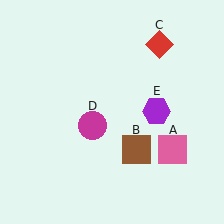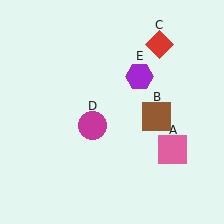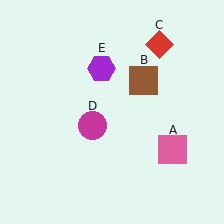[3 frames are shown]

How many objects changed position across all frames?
2 objects changed position: brown square (object B), purple hexagon (object E).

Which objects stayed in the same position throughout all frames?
Pink square (object A) and red diamond (object C) and magenta circle (object D) remained stationary.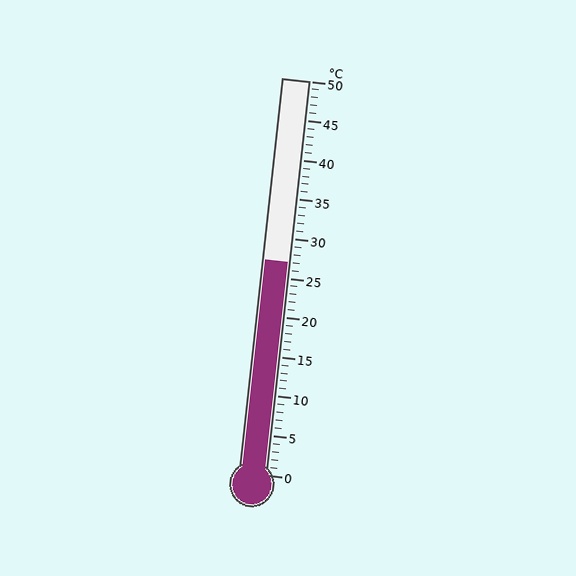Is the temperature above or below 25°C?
The temperature is above 25°C.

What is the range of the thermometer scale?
The thermometer scale ranges from 0°C to 50°C.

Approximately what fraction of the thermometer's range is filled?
The thermometer is filled to approximately 55% of its range.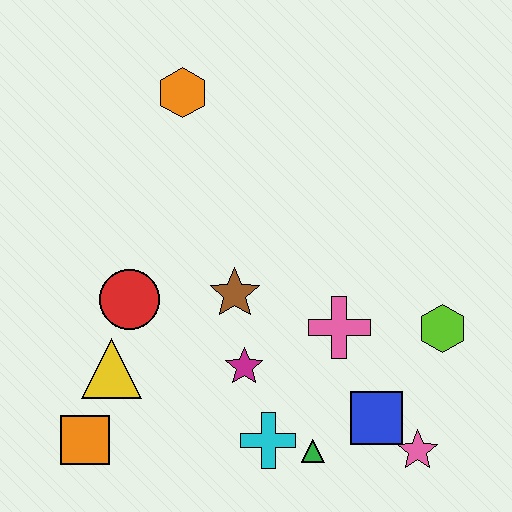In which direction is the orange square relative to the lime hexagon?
The orange square is to the left of the lime hexagon.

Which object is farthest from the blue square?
The orange hexagon is farthest from the blue square.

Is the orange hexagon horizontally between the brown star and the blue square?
No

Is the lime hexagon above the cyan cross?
Yes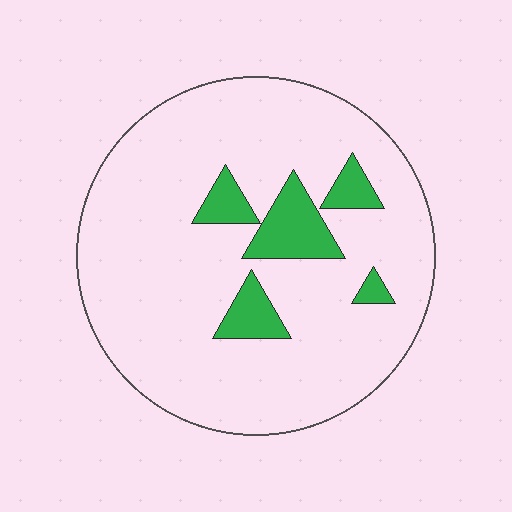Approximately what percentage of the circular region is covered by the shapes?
Approximately 10%.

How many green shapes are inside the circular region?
5.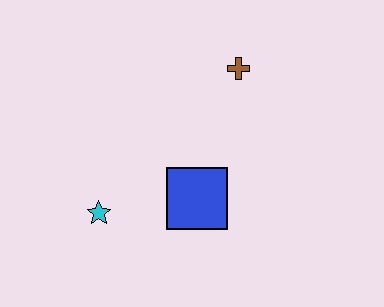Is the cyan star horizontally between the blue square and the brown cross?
No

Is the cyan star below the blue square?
Yes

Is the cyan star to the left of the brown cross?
Yes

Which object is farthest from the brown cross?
The cyan star is farthest from the brown cross.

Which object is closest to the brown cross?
The blue square is closest to the brown cross.